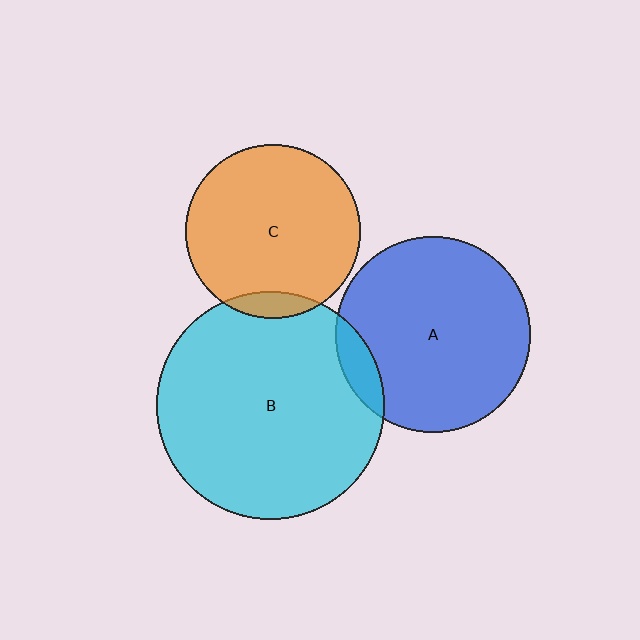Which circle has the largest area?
Circle B (cyan).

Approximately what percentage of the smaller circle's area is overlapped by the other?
Approximately 10%.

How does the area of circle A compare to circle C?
Approximately 1.3 times.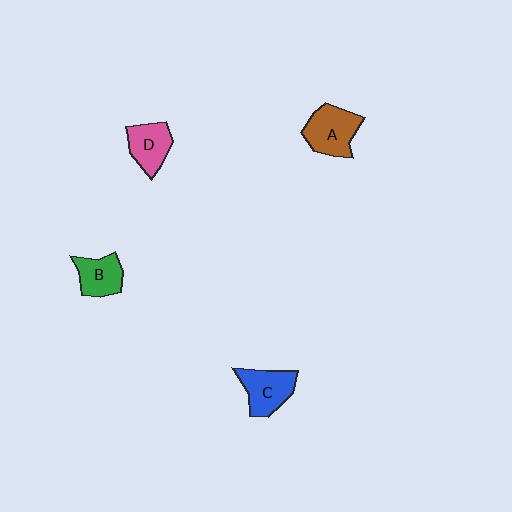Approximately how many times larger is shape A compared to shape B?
Approximately 1.4 times.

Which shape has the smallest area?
Shape B (green).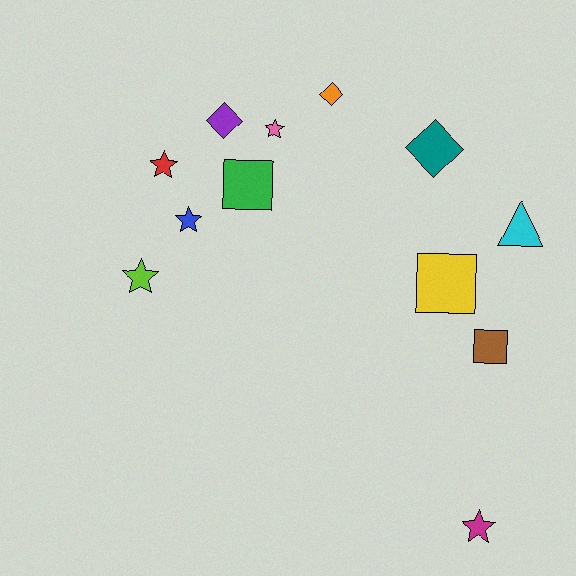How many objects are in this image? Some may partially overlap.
There are 12 objects.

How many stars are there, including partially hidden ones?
There are 5 stars.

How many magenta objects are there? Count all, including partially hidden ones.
There is 1 magenta object.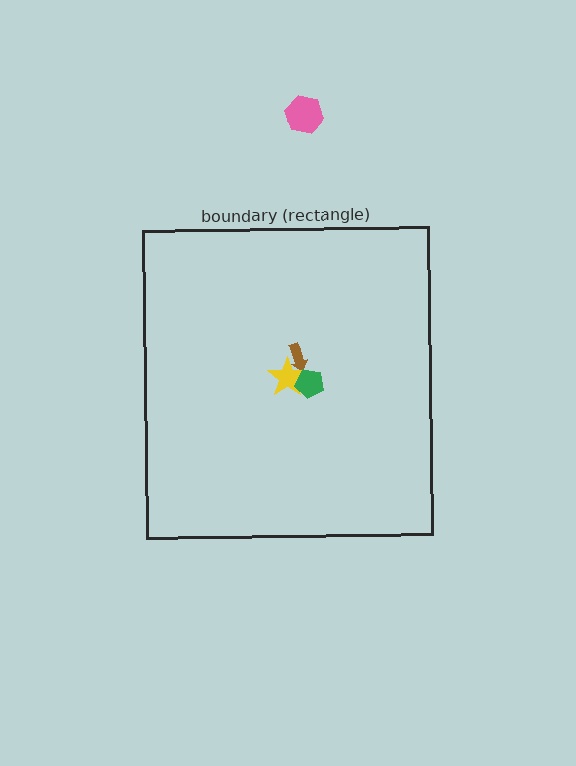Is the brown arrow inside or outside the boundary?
Inside.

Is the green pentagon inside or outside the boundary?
Inside.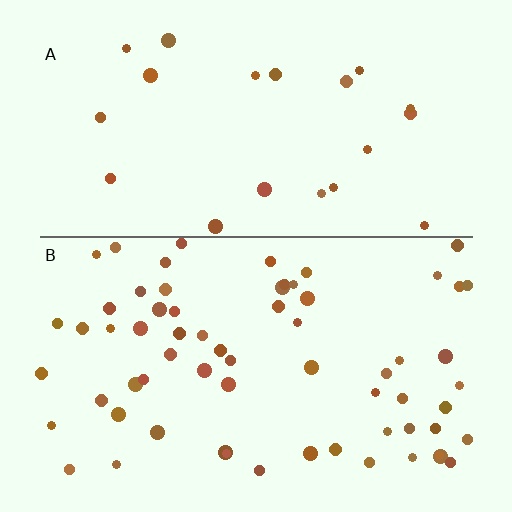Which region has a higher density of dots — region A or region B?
B (the bottom).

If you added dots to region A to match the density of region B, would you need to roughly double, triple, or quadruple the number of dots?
Approximately triple.